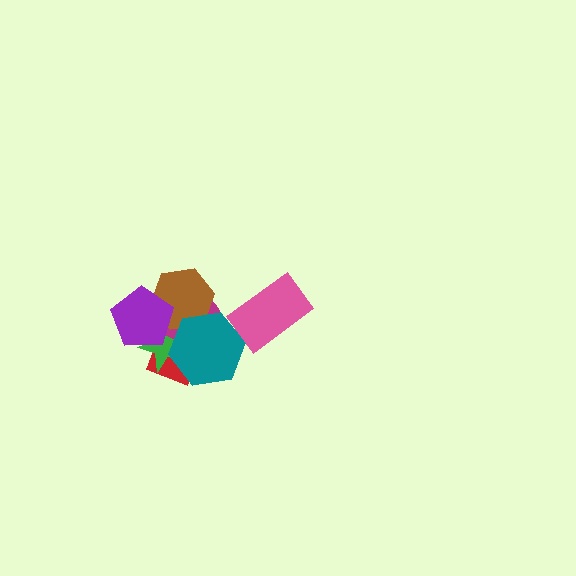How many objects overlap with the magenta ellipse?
5 objects overlap with the magenta ellipse.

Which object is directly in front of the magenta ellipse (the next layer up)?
The brown hexagon is directly in front of the magenta ellipse.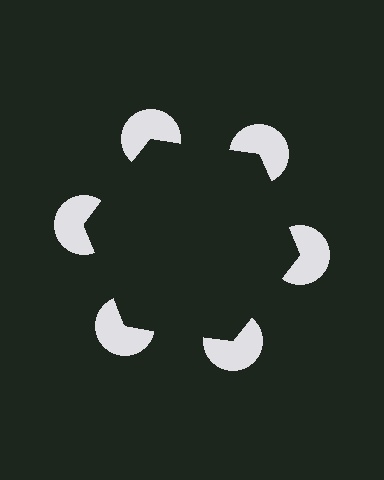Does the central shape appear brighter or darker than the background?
It typically appears slightly darker than the background, even though no actual brightness change is drawn.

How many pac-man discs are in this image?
There are 6 — one at each vertex of the illusory hexagon.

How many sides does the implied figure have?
6 sides.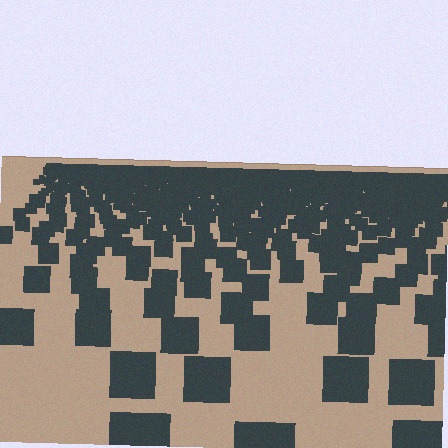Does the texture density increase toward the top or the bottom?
Density increases toward the top.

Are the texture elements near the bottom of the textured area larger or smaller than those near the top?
Larger. Near the bottom, elements are closer to the viewer and appear at a bigger on-screen size.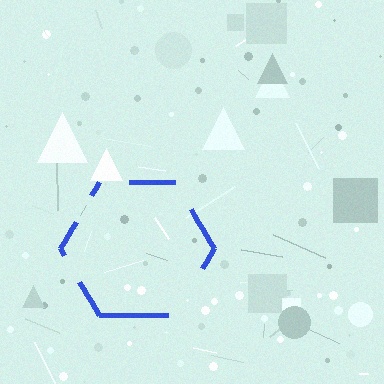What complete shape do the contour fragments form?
The contour fragments form a hexagon.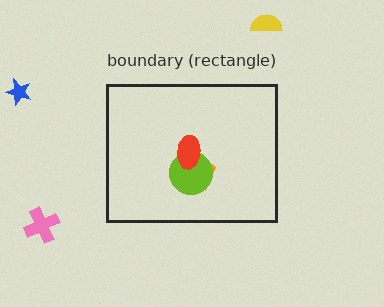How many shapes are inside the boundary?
3 inside, 3 outside.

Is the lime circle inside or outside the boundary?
Inside.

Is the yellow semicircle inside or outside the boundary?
Outside.